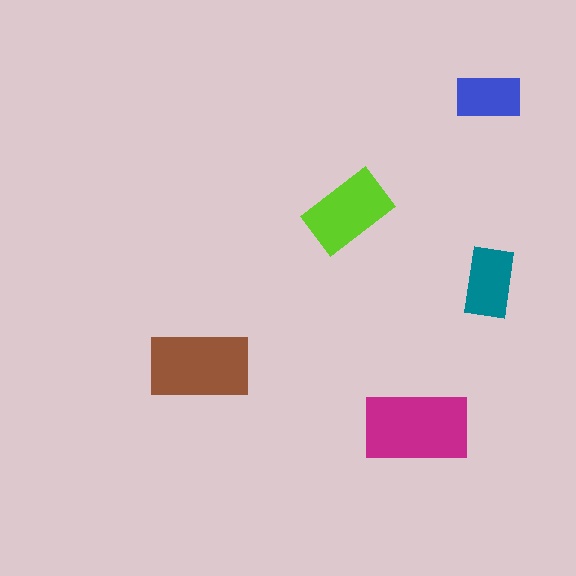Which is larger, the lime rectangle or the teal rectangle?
The lime one.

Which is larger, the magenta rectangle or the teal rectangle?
The magenta one.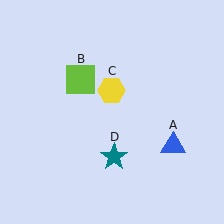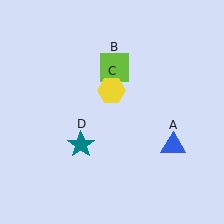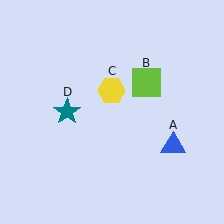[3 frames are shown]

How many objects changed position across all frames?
2 objects changed position: lime square (object B), teal star (object D).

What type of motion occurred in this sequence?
The lime square (object B), teal star (object D) rotated clockwise around the center of the scene.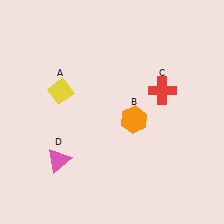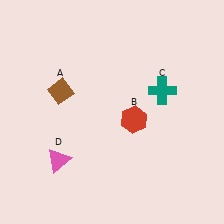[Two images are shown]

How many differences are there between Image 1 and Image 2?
There are 3 differences between the two images.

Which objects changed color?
A changed from yellow to brown. B changed from orange to red. C changed from red to teal.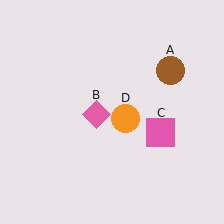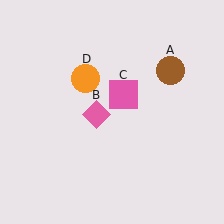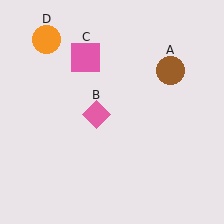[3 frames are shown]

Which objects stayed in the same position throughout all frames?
Brown circle (object A) and pink diamond (object B) remained stationary.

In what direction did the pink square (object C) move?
The pink square (object C) moved up and to the left.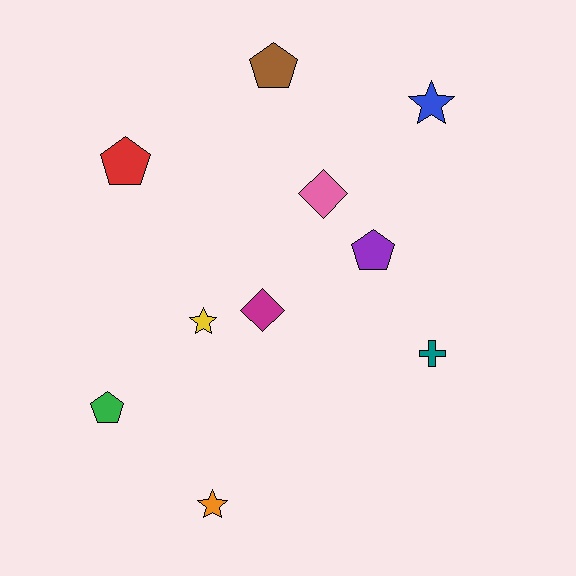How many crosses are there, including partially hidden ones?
There is 1 cross.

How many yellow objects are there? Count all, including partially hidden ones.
There is 1 yellow object.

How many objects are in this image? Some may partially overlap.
There are 10 objects.